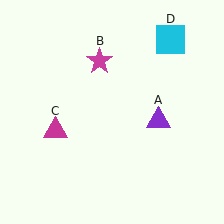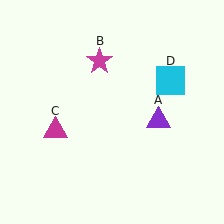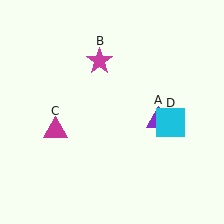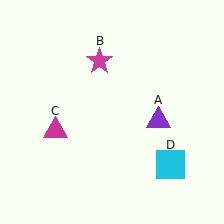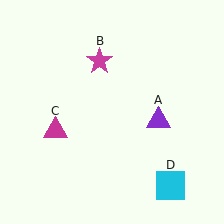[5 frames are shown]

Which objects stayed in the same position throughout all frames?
Purple triangle (object A) and magenta star (object B) and magenta triangle (object C) remained stationary.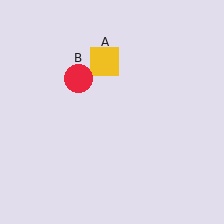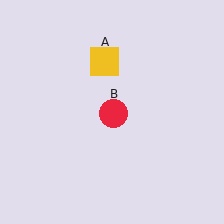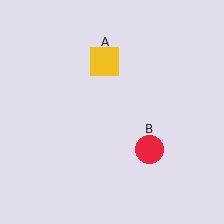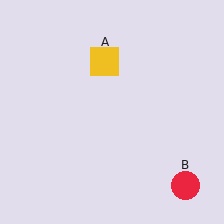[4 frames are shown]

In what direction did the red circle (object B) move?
The red circle (object B) moved down and to the right.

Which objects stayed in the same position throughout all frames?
Yellow square (object A) remained stationary.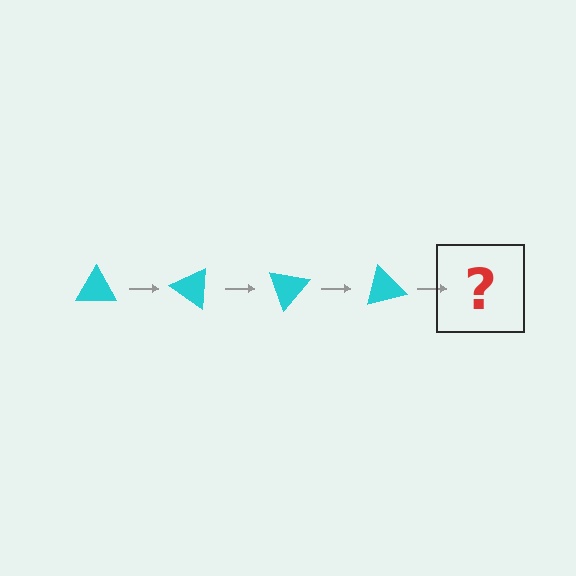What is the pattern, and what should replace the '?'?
The pattern is that the triangle rotates 35 degrees each step. The '?' should be a cyan triangle rotated 140 degrees.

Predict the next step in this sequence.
The next step is a cyan triangle rotated 140 degrees.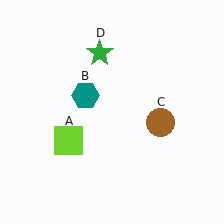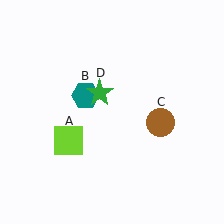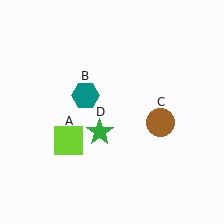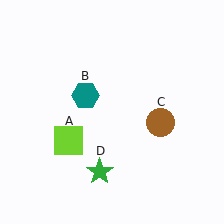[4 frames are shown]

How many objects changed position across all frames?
1 object changed position: green star (object D).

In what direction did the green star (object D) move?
The green star (object D) moved down.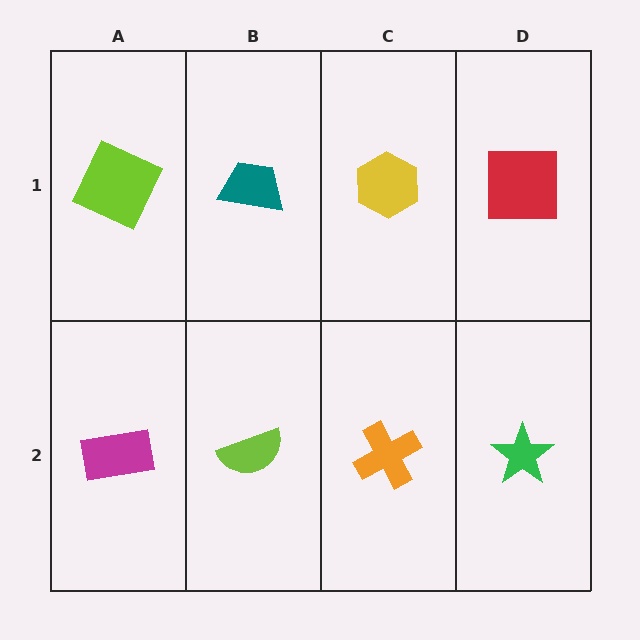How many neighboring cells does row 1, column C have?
3.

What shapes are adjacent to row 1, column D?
A green star (row 2, column D), a yellow hexagon (row 1, column C).